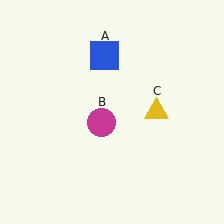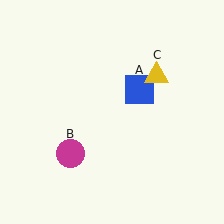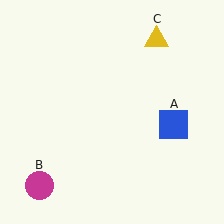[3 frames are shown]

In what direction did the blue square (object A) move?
The blue square (object A) moved down and to the right.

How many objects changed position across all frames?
3 objects changed position: blue square (object A), magenta circle (object B), yellow triangle (object C).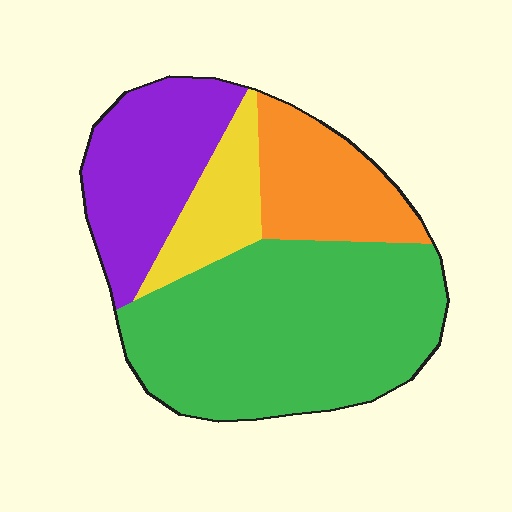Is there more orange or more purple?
Purple.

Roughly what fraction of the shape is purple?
Purple takes up about one fifth (1/5) of the shape.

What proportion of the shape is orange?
Orange takes up between a sixth and a third of the shape.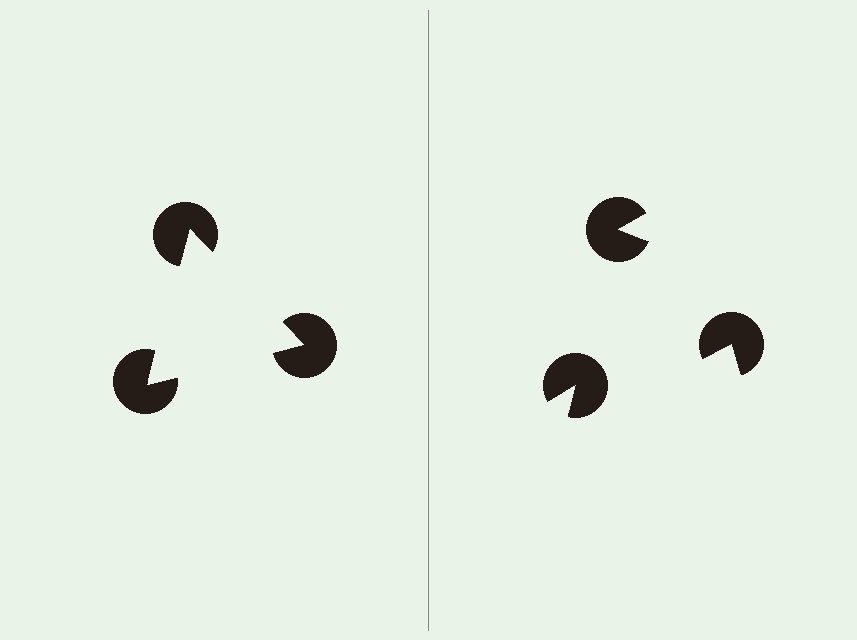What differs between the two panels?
The pac-man discs are positioned identically on both sides; only the wedge orientations differ. On the left they align to a triangle; on the right they are misaligned.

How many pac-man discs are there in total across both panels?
6 — 3 on each side.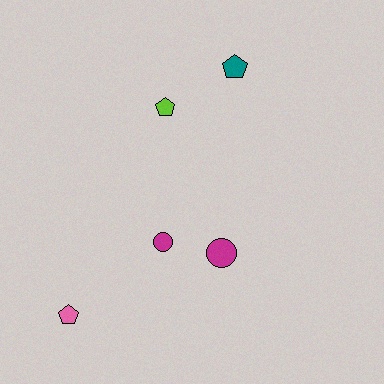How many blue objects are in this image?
There are no blue objects.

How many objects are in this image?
There are 5 objects.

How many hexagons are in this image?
There are no hexagons.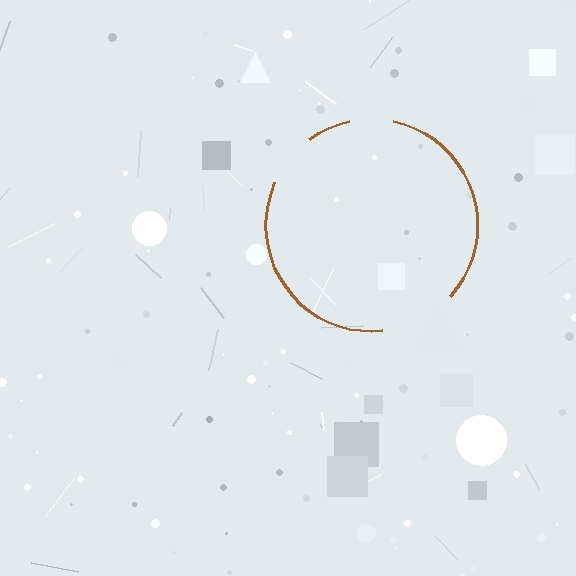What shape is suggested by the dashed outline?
The dashed outline suggests a circle.